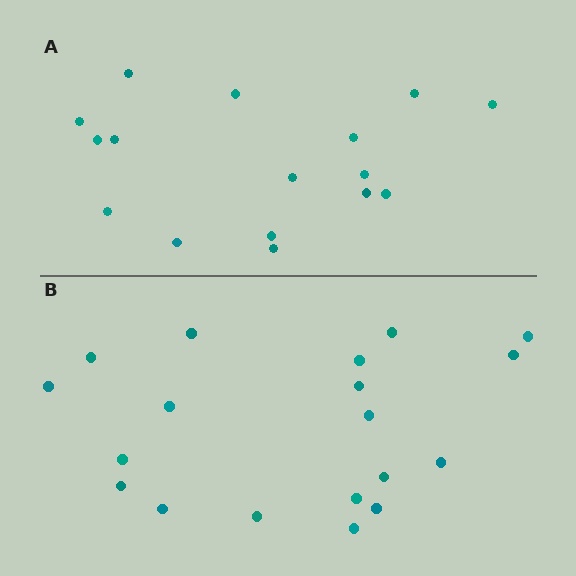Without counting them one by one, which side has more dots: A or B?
Region B (the bottom region) has more dots.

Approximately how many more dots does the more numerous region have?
Region B has just a few more — roughly 2 or 3 more dots than region A.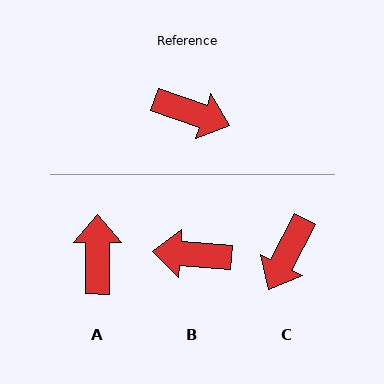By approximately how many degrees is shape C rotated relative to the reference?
Approximately 98 degrees clockwise.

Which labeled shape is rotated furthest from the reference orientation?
B, about 165 degrees away.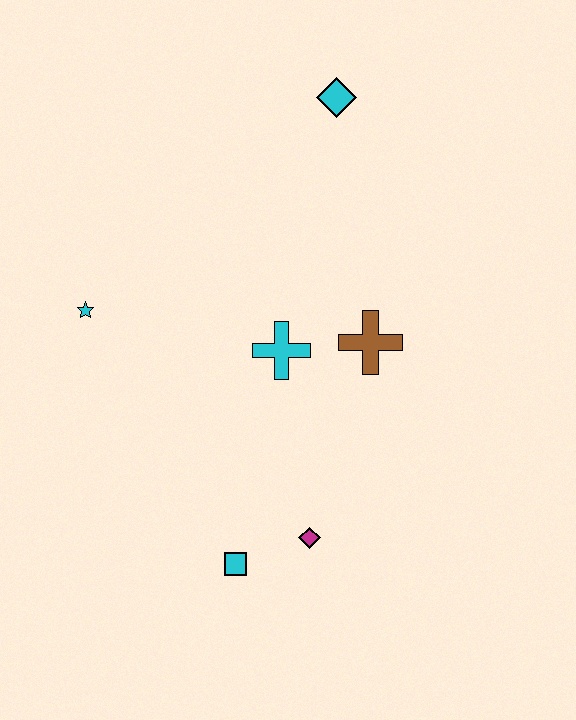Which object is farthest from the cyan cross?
The cyan diamond is farthest from the cyan cross.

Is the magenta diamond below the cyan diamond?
Yes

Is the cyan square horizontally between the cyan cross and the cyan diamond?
No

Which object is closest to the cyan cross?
The brown cross is closest to the cyan cross.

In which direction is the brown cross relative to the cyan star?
The brown cross is to the right of the cyan star.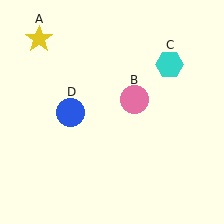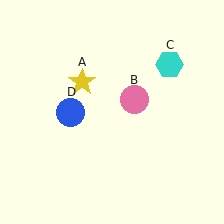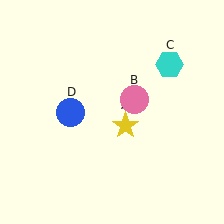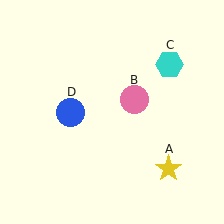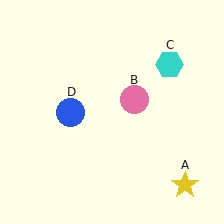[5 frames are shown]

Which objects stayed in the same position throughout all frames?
Pink circle (object B) and cyan hexagon (object C) and blue circle (object D) remained stationary.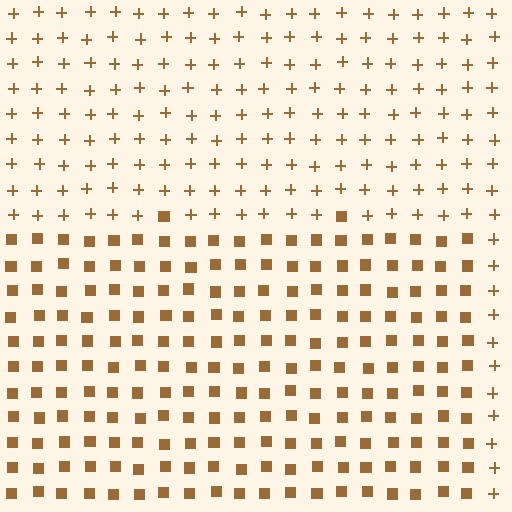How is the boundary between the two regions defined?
The boundary is defined by a change in element shape: squares inside vs. plus signs outside. All elements share the same color and spacing.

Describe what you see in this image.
The image is filled with small brown elements arranged in a uniform grid. A rectangle-shaped region contains squares, while the surrounding area contains plus signs. The boundary is defined purely by the change in element shape.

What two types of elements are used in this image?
The image uses squares inside the rectangle region and plus signs outside it.